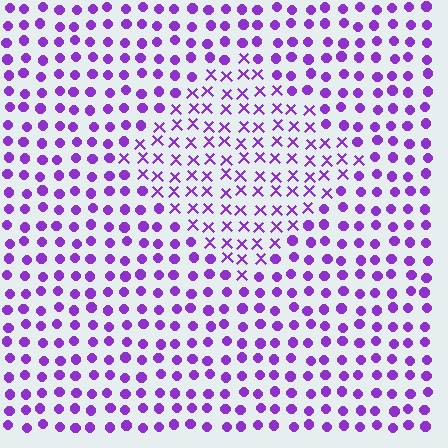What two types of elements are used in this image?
The image uses X marks inside the diamond region and circles outside it.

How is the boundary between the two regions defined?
The boundary is defined by a change in element shape: X marks inside vs. circles outside. All elements share the same color and spacing.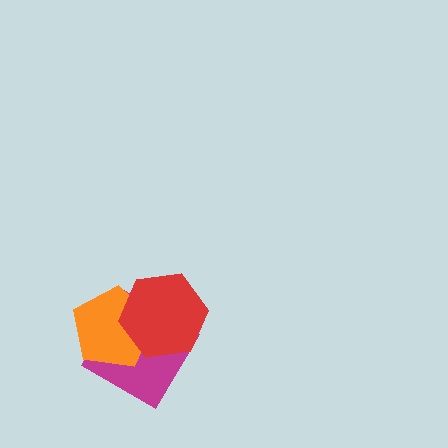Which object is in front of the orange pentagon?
The red hexagon is in front of the orange pentagon.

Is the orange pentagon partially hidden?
Yes, it is partially covered by another shape.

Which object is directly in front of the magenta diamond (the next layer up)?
The orange pentagon is directly in front of the magenta diamond.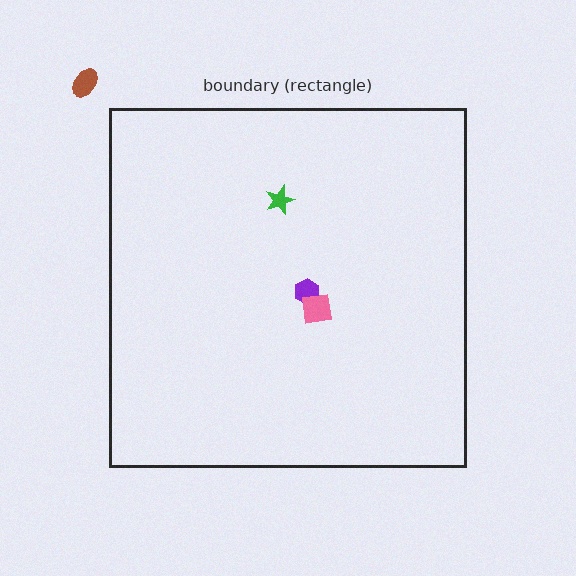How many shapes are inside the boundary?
3 inside, 1 outside.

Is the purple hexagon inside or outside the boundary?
Inside.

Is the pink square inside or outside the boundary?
Inside.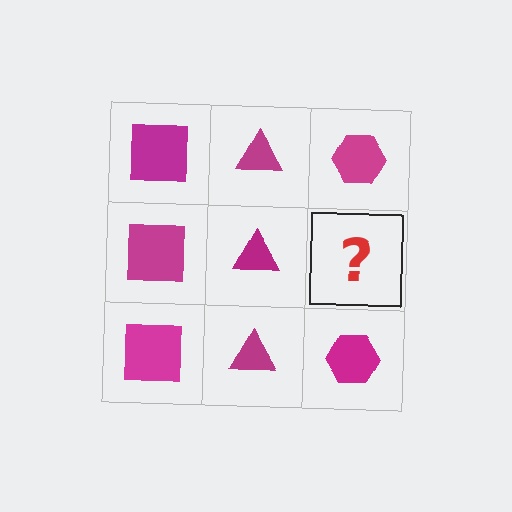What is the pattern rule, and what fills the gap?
The rule is that each column has a consistent shape. The gap should be filled with a magenta hexagon.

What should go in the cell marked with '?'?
The missing cell should contain a magenta hexagon.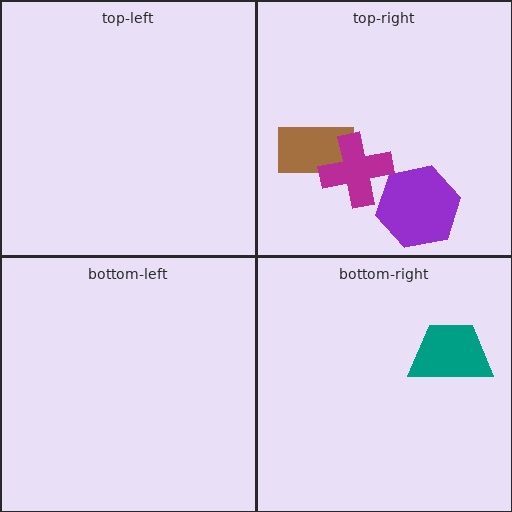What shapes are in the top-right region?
The brown rectangle, the purple hexagon, the magenta cross.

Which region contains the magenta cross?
The top-right region.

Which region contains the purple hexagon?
The top-right region.